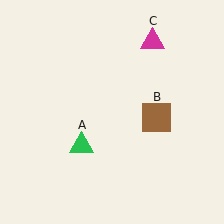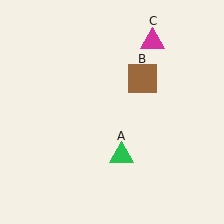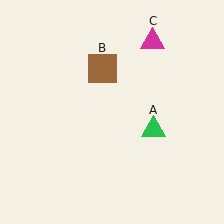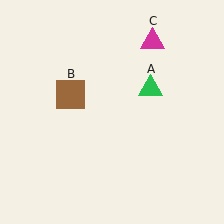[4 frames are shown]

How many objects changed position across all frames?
2 objects changed position: green triangle (object A), brown square (object B).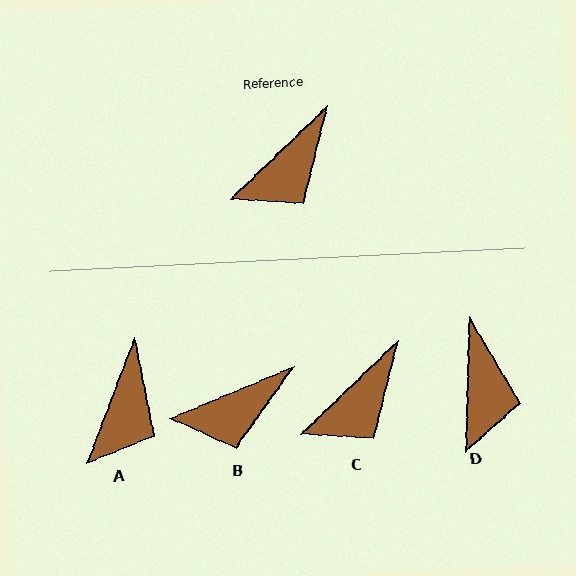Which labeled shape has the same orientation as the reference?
C.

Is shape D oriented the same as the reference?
No, it is off by about 45 degrees.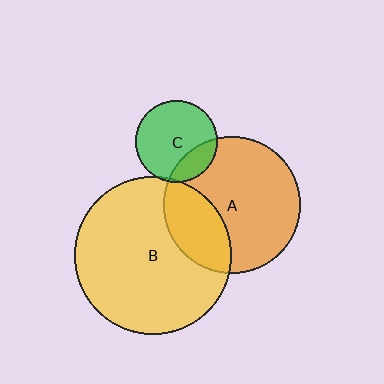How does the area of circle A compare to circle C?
Approximately 2.8 times.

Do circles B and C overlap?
Yes.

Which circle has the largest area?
Circle B (yellow).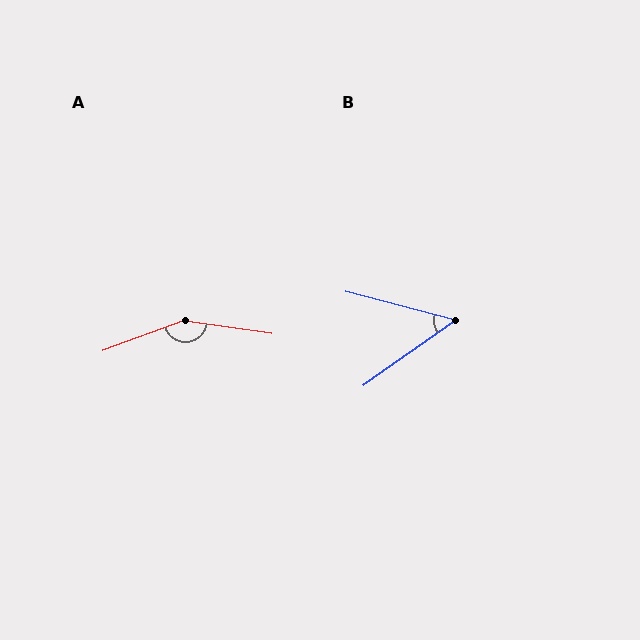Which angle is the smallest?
B, at approximately 50 degrees.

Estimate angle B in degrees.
Approximately 50 degrees.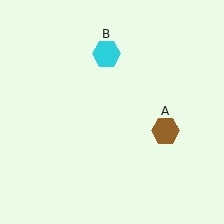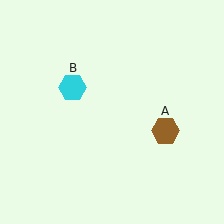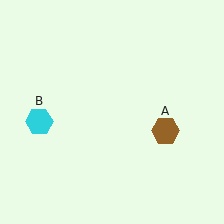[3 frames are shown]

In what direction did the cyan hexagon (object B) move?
The cyan hexagon (object B) moved down and to the left.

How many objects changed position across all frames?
1 object changed position: cyan hexagon (object B).